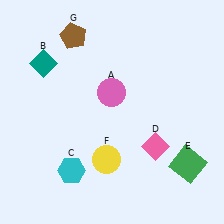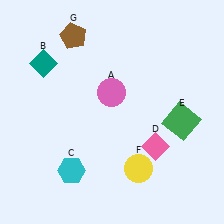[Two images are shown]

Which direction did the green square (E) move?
The green square (E) moved up.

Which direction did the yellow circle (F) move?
The yellow circle (F) moved right.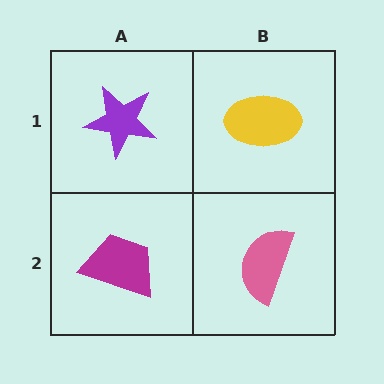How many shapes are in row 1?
2 shapes.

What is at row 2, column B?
A pink semicircle.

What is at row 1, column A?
A purple star.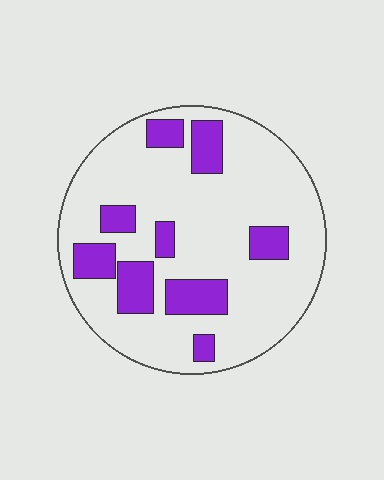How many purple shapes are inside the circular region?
9.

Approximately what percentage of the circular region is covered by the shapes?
Approximately 20%.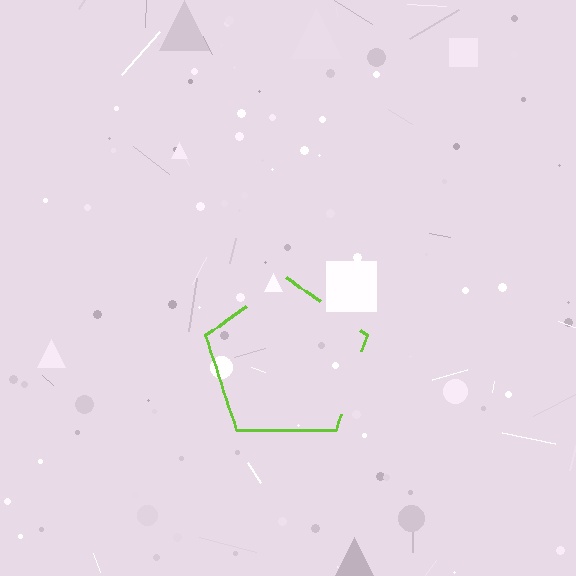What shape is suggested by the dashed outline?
The dashed outline suggests a pentagon.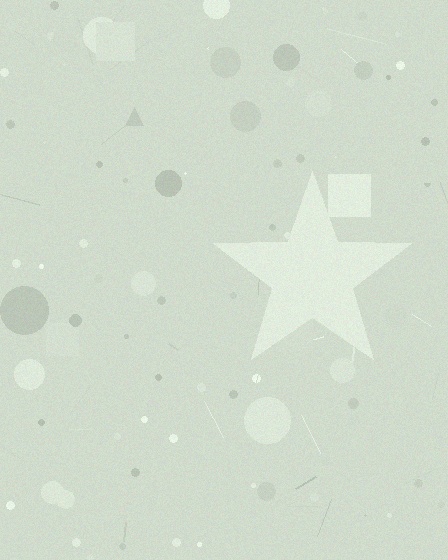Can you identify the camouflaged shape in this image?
The camouflaged shape is a star.